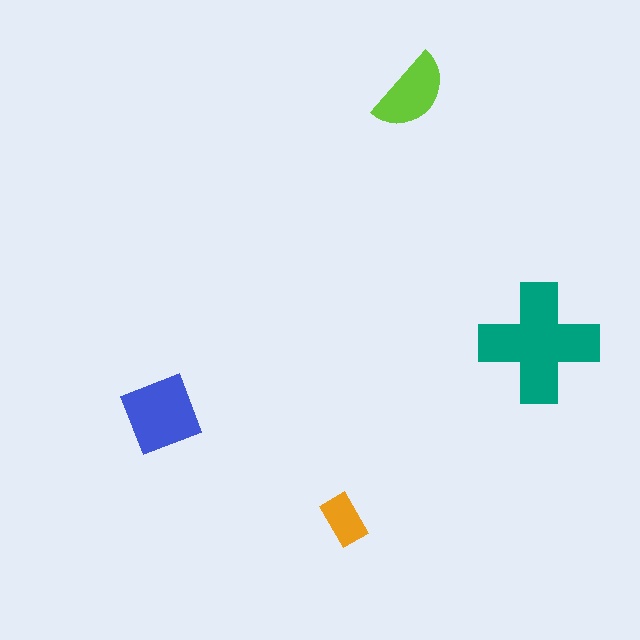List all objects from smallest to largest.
The orange rectangle, the lime semicircle, the blue diamond, the teal cross.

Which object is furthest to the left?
The blue diamond is leftmost.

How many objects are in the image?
There are 4 objects in the image.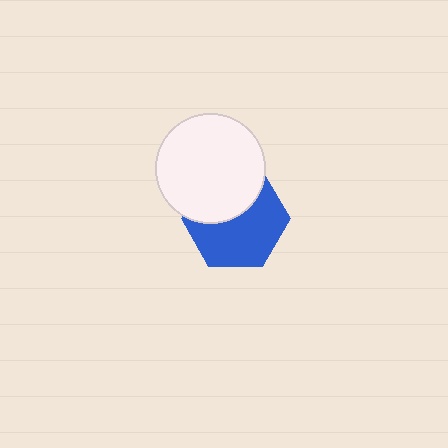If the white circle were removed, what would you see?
You would see the complete blue hexagon.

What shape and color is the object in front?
The object in front is a white circle.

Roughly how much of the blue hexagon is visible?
About half of it is visible (roughly 61%).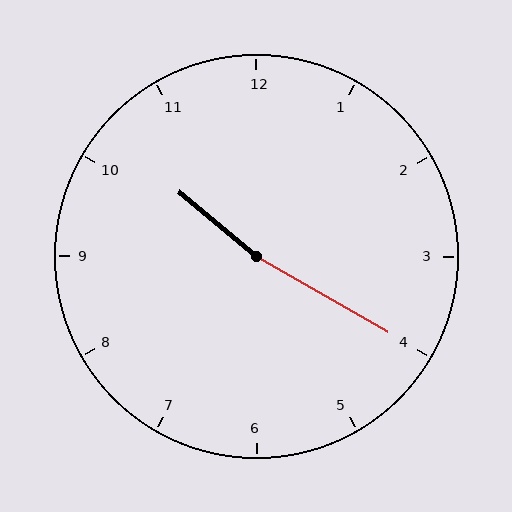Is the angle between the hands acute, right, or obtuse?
It is obtuse.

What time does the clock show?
10:20.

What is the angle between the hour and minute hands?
Approximately 170 degrees.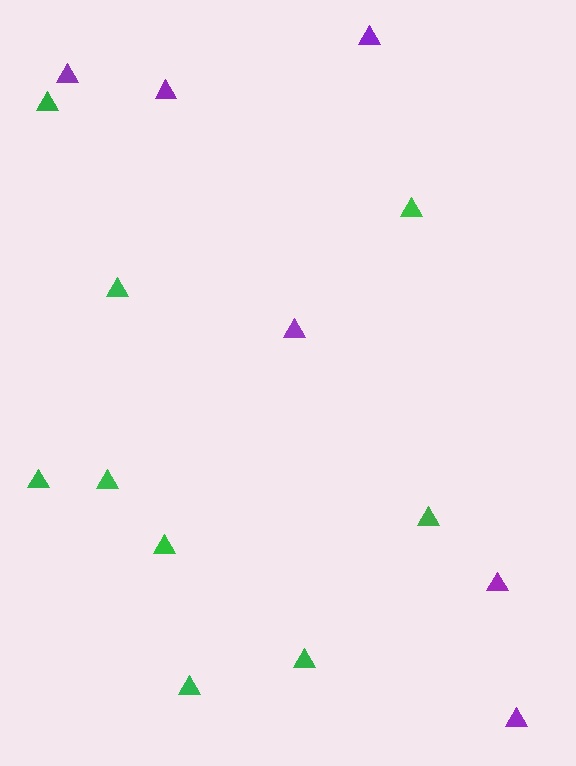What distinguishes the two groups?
There are 2 groups: one group of green triangles (9) and one group of purple triangles (6).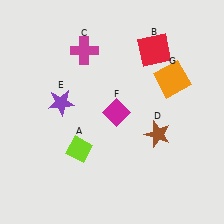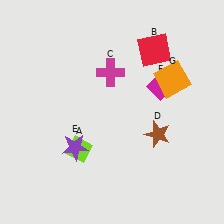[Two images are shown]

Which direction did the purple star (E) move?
The purple star (E) moved down.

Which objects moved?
The objects that moved are: the magenta cross (C), the purple star (E), the magenta diamond (F).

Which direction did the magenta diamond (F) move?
The magenta diamond (F) moved right.